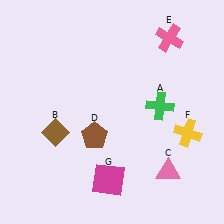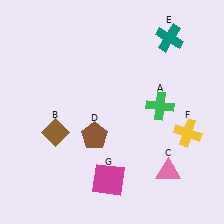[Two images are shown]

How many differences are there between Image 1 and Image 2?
There is 1 difference between the two images.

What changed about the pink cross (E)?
In Image 1, E is pink. In Image 2, it changed to teal.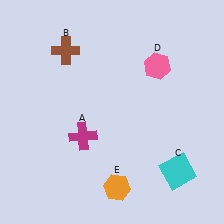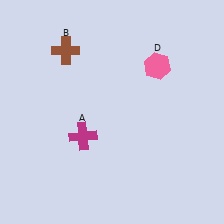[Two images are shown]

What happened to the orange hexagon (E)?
The orange hexagon (E) was removed in Image 2. It was in the bottom-right area of Image 1.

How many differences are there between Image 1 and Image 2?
There are 2 differences between the two images.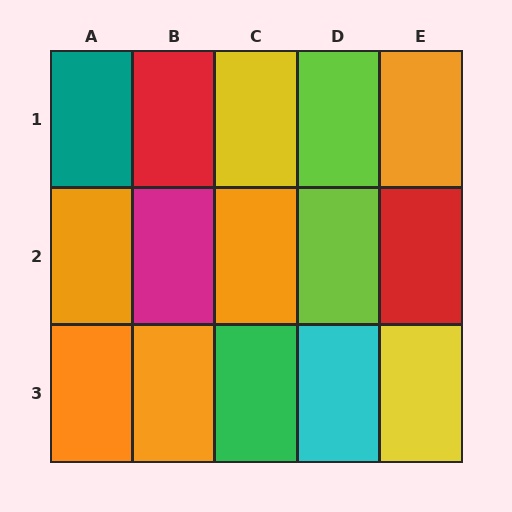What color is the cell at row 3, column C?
Green.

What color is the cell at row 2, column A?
Orange.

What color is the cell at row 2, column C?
Orange.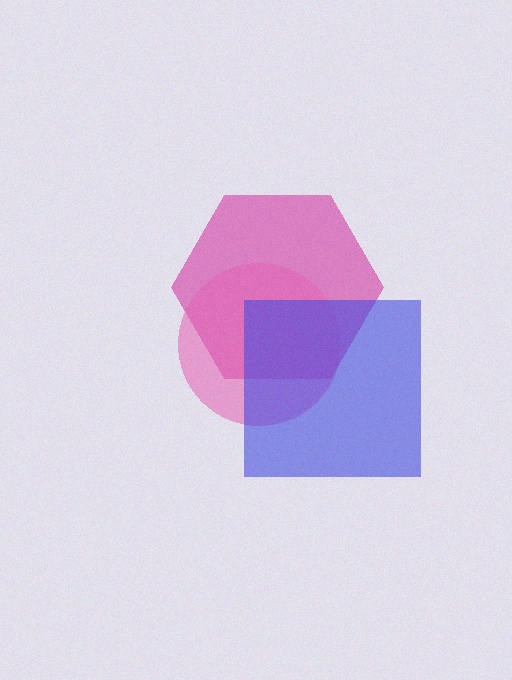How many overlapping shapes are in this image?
There are 3 overlapping shapes in the image.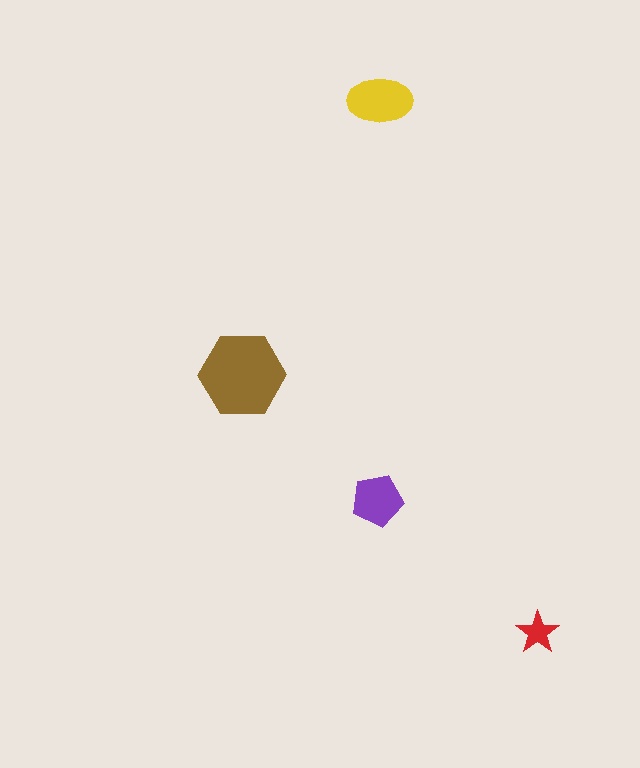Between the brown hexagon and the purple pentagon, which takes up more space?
The brown hexagon.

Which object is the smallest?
The red star.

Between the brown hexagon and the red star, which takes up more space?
The brown hexagon.